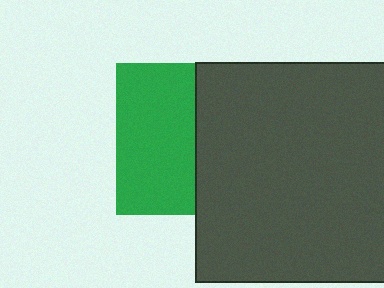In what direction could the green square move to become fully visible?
The green square could move left. That would shift it out from behind the dark gray rectangle entirely.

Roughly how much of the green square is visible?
About half of it is visible (roughly 53%).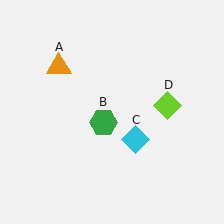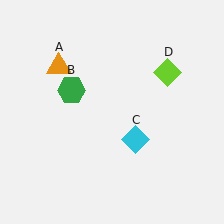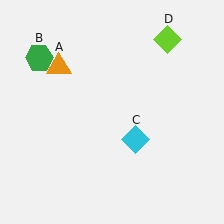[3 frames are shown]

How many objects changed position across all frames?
2 objects changed position: green hexagon (object B), lime diamond (object D).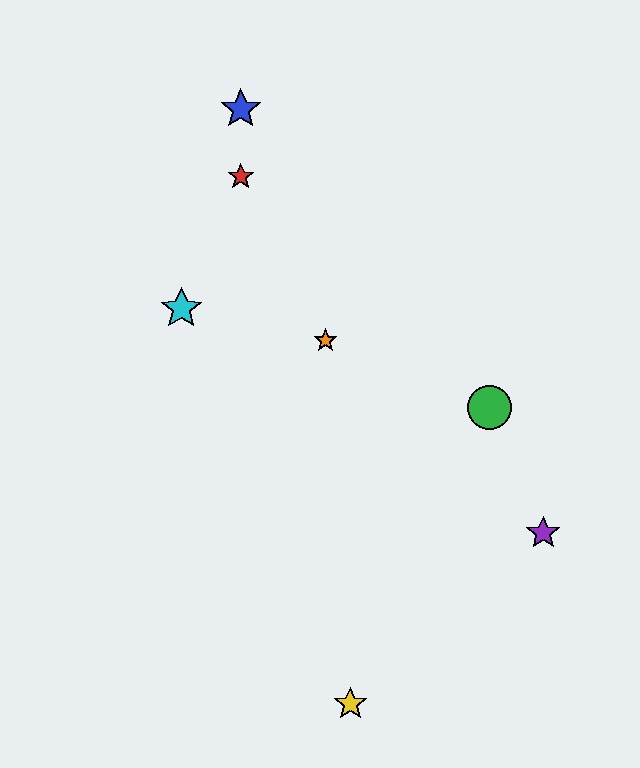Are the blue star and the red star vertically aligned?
Yes, both are at x≈241.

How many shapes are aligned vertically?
2 shapes (the red star, the blue star) are aligned vertically.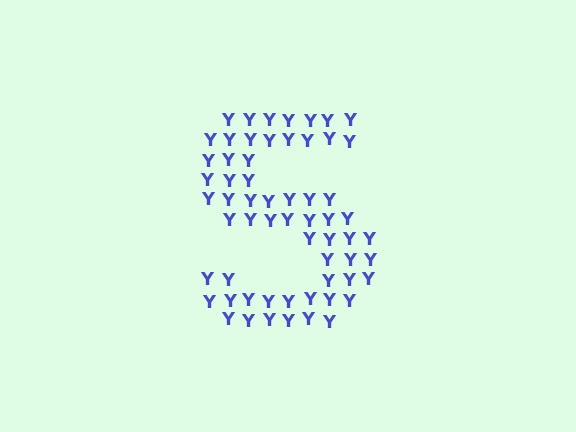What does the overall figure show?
The overall figure shows the letter S.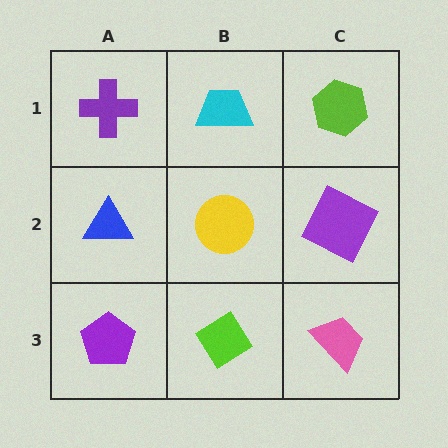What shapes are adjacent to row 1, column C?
A purple square (row 2, column C), a cyan trapezoid (row 1, column B).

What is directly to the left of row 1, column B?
A purple cross.